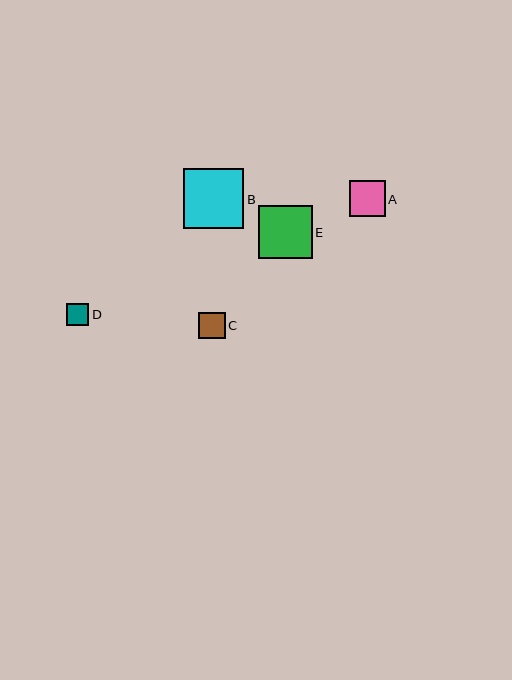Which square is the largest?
Square B is the largest with a size of approximately 61 pixels.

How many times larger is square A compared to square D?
Square A is approximately 1.6 times the size of square D.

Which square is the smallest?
Square D is the smallest with a size of approximately 22 pixels.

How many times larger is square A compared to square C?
Square A is approximately 1.3 times the size of square C.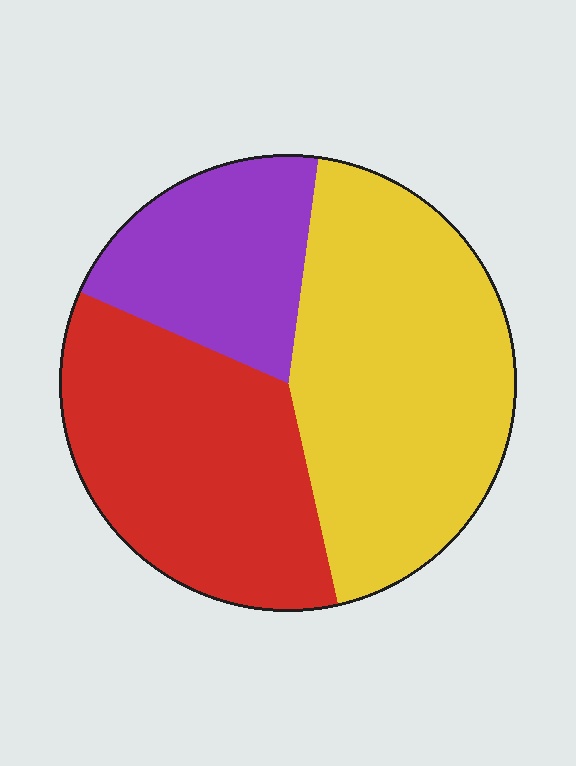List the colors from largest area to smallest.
From largest to smallest: yellow, red, purple.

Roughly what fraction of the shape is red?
Red covers 35% of the shape.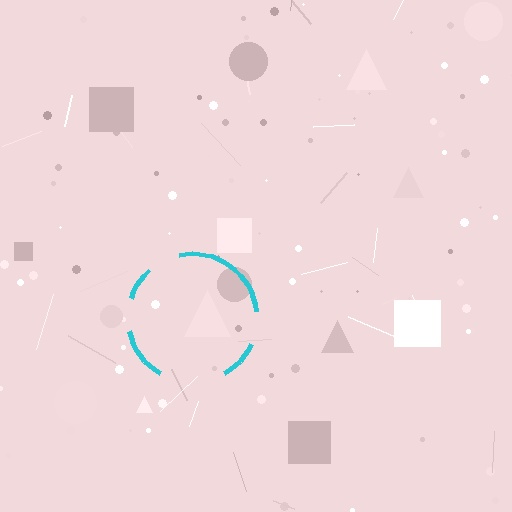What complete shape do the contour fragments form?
The contour fragments form a circle.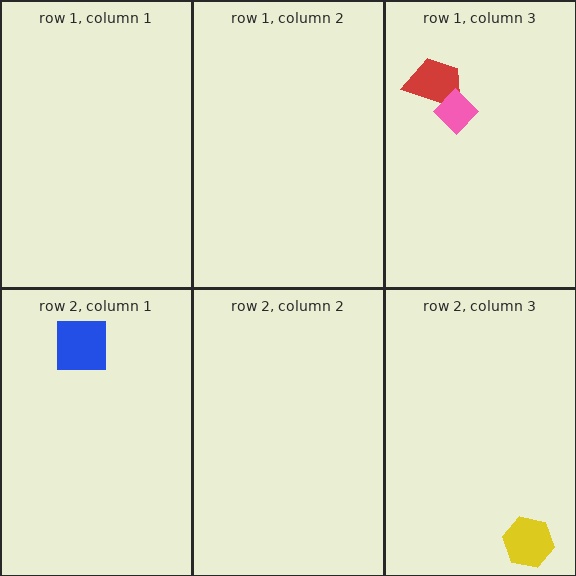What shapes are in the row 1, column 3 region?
The red trapezoid, the pink diamond.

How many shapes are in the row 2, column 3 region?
1.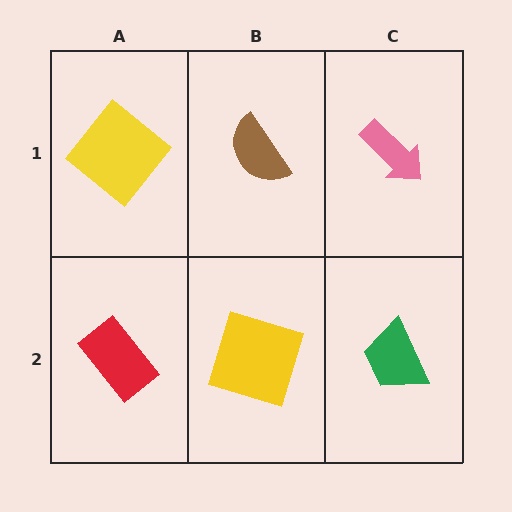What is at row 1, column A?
A yellow diamond.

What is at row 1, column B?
A brown semicircle.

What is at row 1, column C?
A pink arrow.